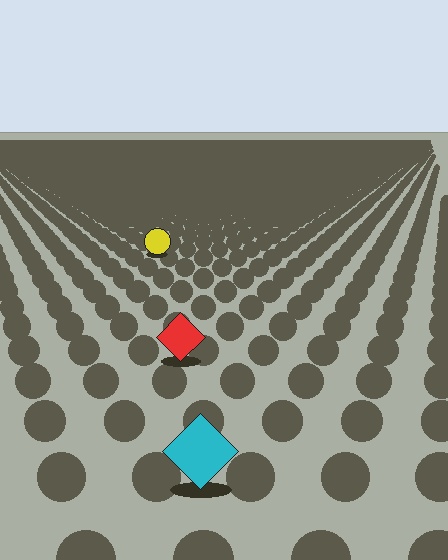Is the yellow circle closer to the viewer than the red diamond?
No. The red diamond is closer — you can tell from the texture gradient: the ground texture is coarser near it.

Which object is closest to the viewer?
The cyan diamond is closest. The texture marks near it are larger and more spread out.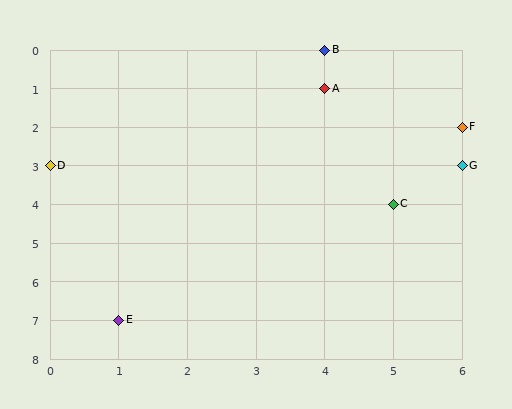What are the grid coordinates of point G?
Point G is at grid coordinates (6, 3).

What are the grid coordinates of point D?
Point D is at grid coordinates (0, 3).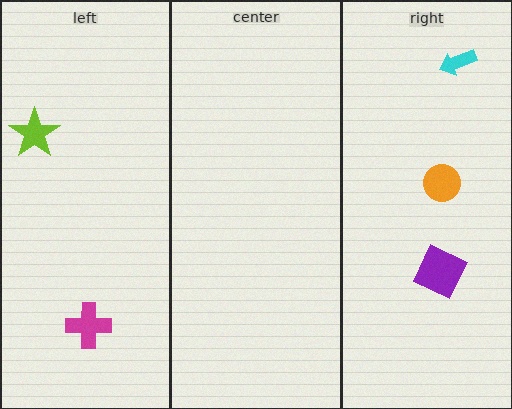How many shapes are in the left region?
2.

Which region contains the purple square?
The right region.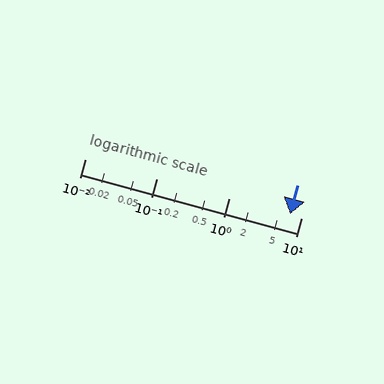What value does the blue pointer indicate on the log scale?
The pointer indicates approximately 7.1.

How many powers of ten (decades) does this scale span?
The scale spans 3 decades, from 0.01 to 10.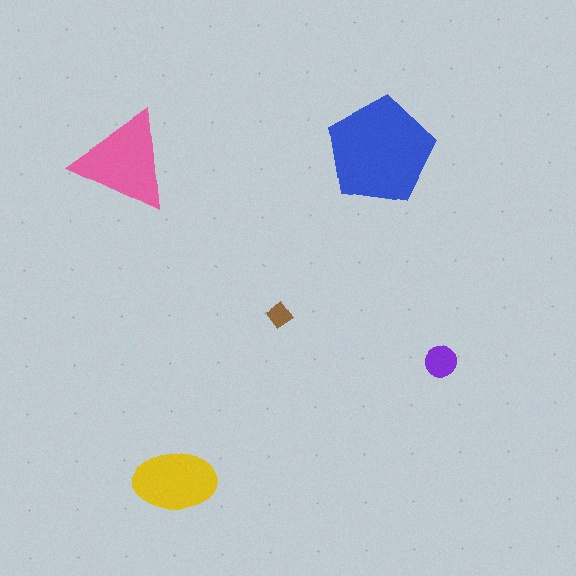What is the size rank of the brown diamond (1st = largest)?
5th.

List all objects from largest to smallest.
The blue pentagon, the pink triangle, the yellow ellipse, the purple circle, the brown diamond.